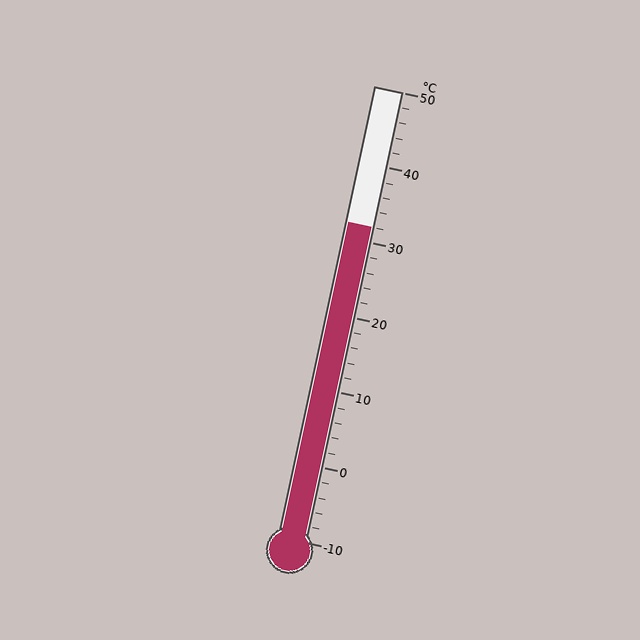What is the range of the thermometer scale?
The thermometer scale ranges from -10°C to 50°C.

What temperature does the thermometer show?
The thermometer shows approximately 32°C.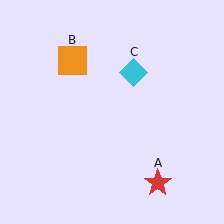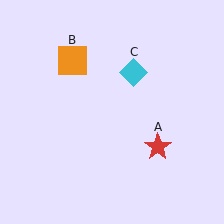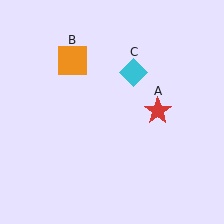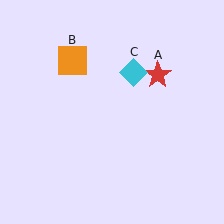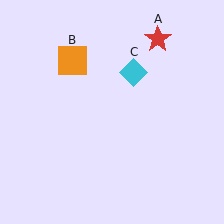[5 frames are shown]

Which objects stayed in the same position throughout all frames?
Orange square (object B) and cyan diamond (object C) remained stationary.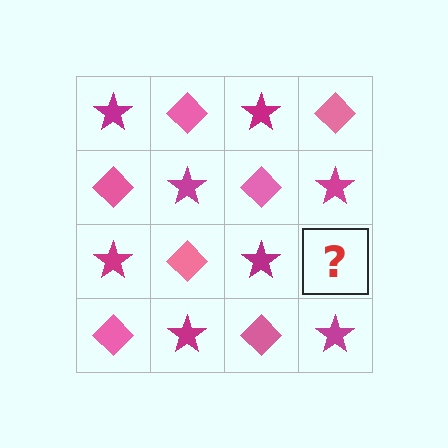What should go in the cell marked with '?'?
The missing cell should contain a pink diamond.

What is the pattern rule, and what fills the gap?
The rule is that it alternates magenta star and pink diamond in a checkerboard pattern. The gap should be filled with a pink diamond.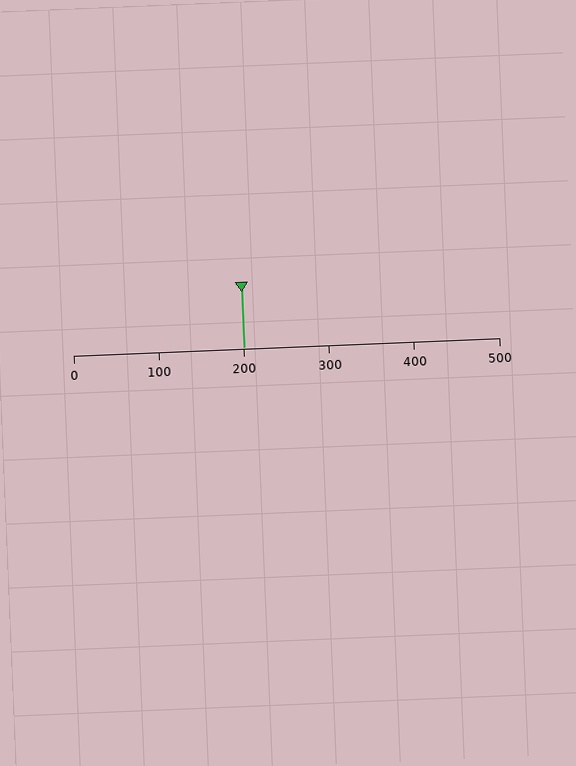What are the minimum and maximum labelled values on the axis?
The axis runs from 0 to 500.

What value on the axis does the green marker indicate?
The marker indicates approximately 200.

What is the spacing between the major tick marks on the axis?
The major ticks are spaced 100 apart.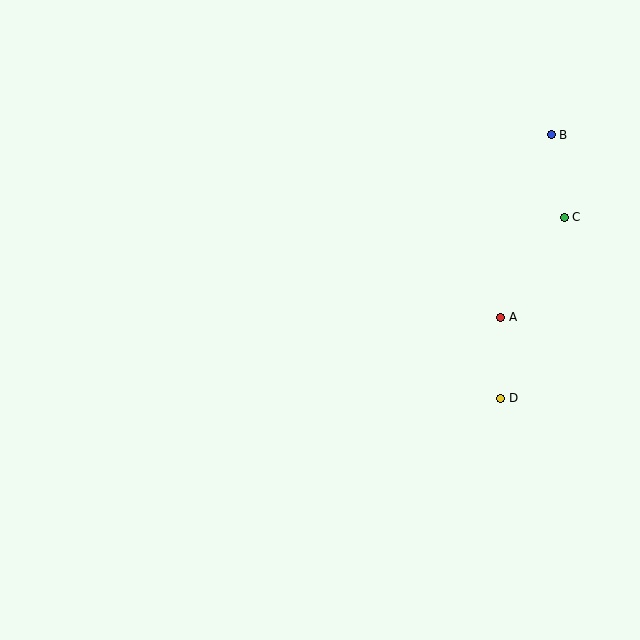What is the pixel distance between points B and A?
The distance between B and A is 189 pixels.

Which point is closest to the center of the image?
Point A at (501, 317) is closest to the center.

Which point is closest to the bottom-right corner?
Point D is closest to the bottom-right corner.